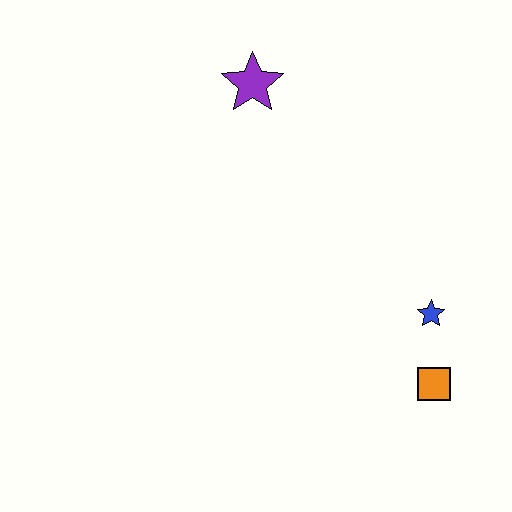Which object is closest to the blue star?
The orange square is closest to the blue star.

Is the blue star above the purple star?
No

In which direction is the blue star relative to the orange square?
The blue star is above the orange square.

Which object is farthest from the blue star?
The purple star is farthest from the blue star.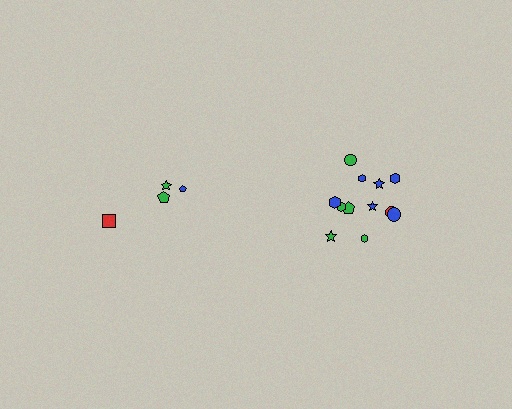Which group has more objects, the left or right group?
The right group.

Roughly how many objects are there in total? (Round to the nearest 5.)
Roughly 15 objects in total.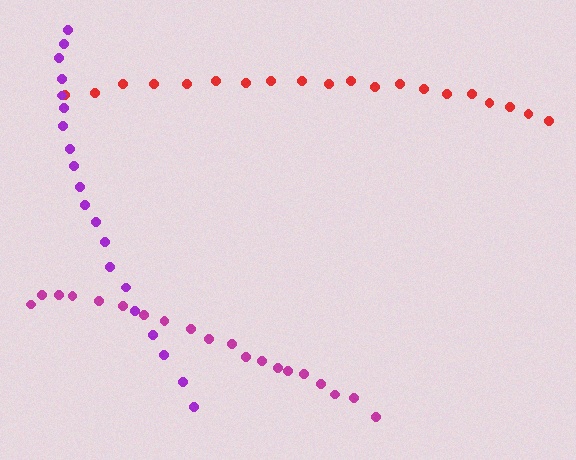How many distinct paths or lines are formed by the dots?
There are 3 distinct paths.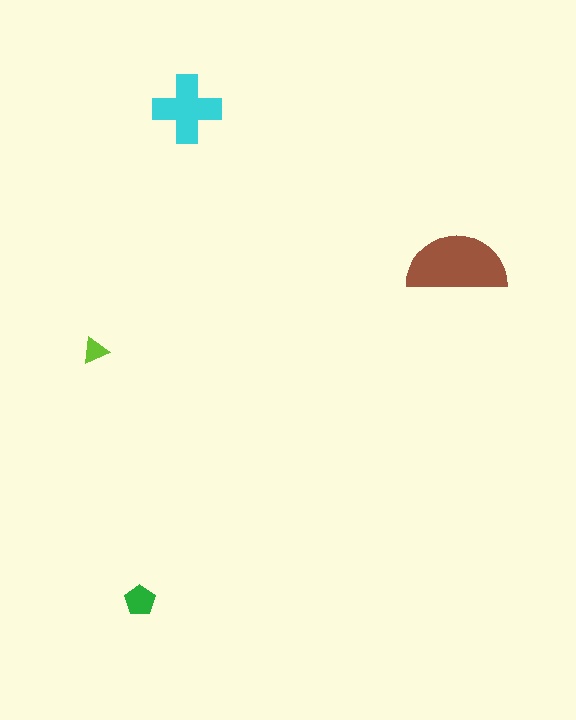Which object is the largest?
The brown semicircle.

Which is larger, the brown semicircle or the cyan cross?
The brown semicircle.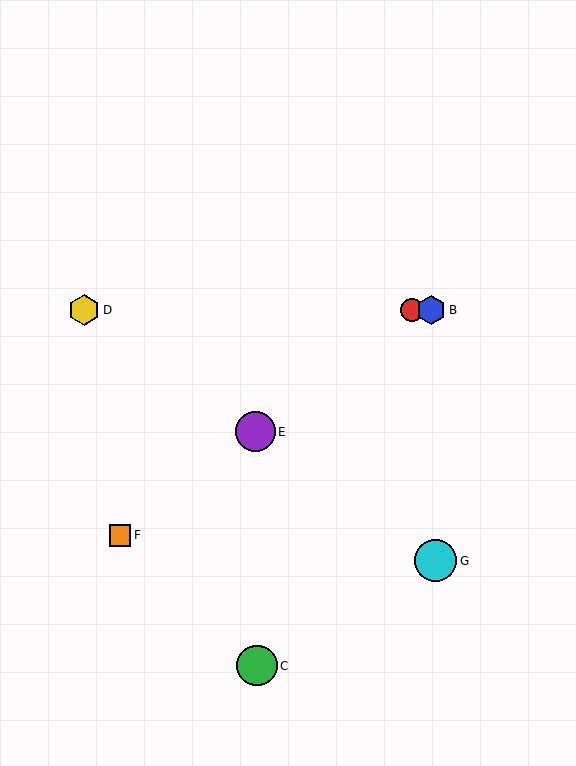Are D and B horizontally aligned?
Yes, both are at y≈310.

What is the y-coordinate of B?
Object B is at y≈310.